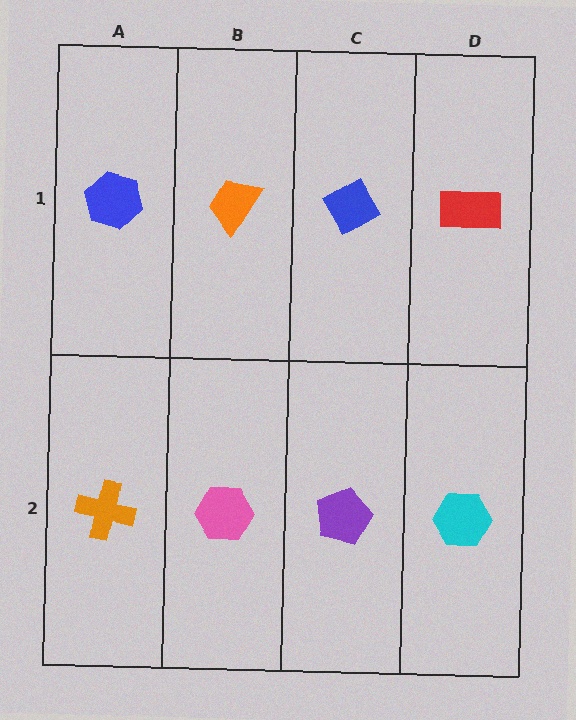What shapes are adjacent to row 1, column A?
An orange cross (row 2, column A), an orange trapezoid (row 1, column B).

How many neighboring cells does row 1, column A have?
2.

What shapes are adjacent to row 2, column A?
A blue hexagon (row 1, column A), a pink hexagon (row 2, column B).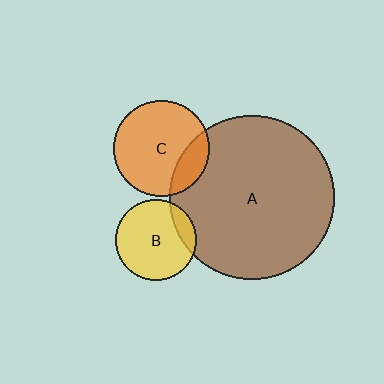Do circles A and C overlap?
Yes.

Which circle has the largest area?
Circle A (brown).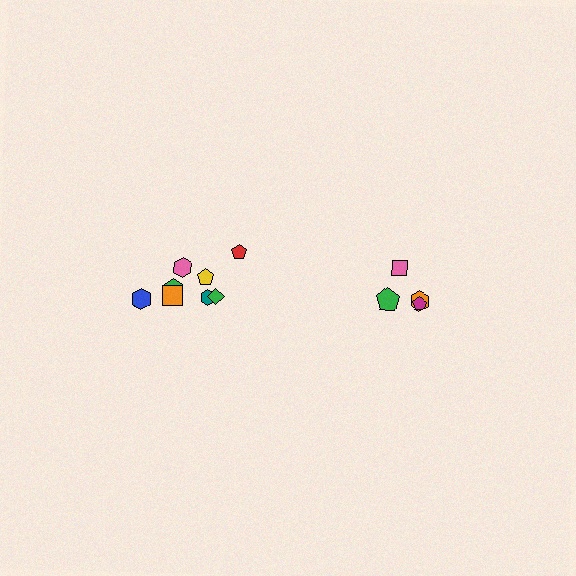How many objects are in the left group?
There are 8 objects.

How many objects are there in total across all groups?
There are 12 objects.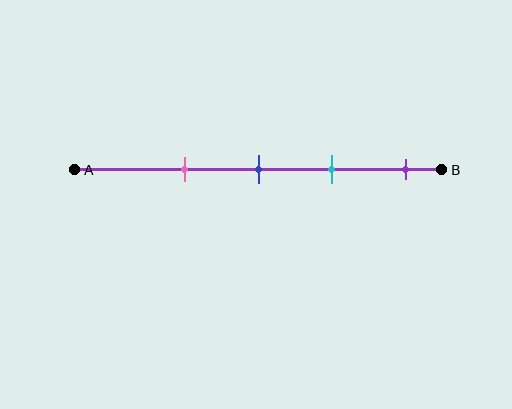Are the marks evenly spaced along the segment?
Yes, the marks are approximately evenly spaced.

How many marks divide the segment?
There are 4 marks dividing the segment.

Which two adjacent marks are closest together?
The blue and cyan marks are the closest adjacent pair.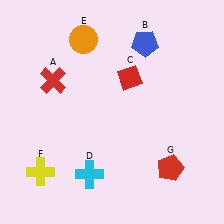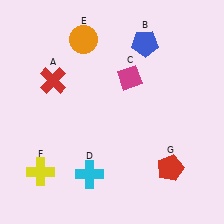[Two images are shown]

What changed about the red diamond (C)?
In Image 1, C is red. In Image 2, it changed to magenta.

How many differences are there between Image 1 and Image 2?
There is 1 difference between the two images.